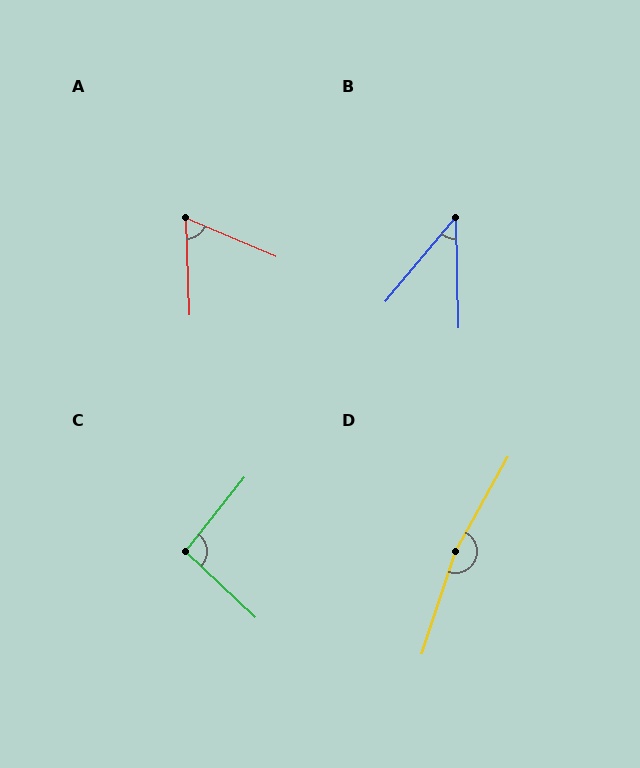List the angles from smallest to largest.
B (41°), A (65°), C (95°), D (169°).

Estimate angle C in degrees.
Approximately 95 degrees.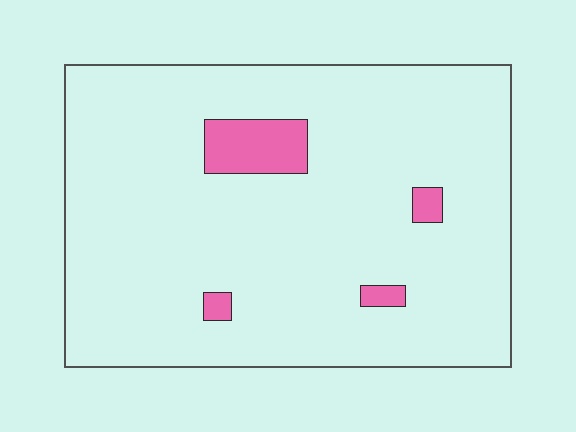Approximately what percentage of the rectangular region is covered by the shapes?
Approximately 5%.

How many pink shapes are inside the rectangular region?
4.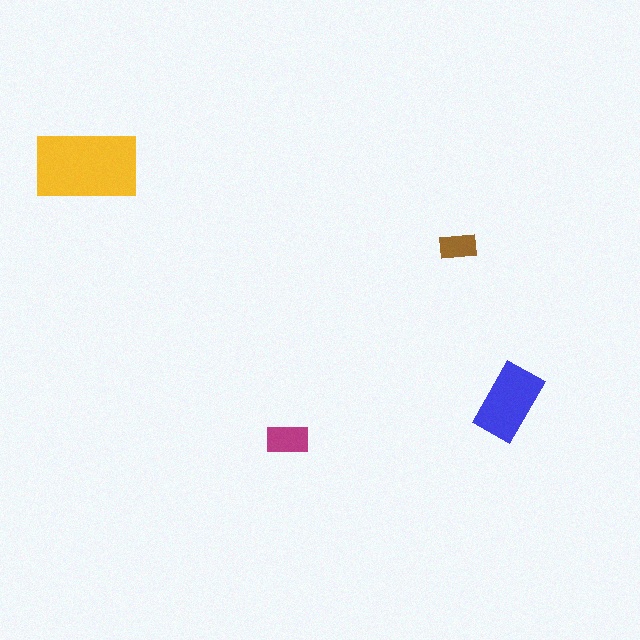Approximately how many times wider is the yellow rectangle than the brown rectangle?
About 3 times wider.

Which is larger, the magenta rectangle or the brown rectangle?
The magenta one.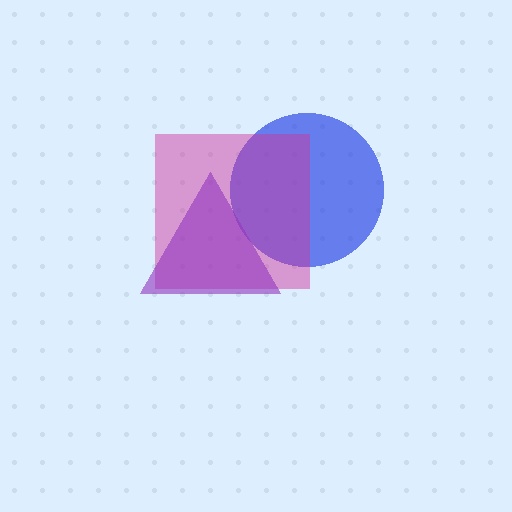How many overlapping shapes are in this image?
There are 3 overlapping shapes in the image.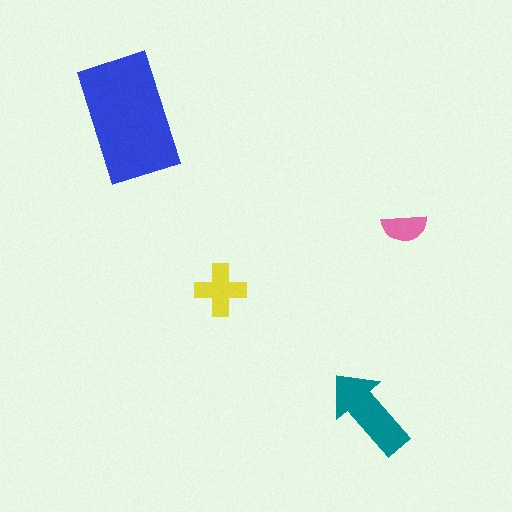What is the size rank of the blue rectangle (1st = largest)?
1st.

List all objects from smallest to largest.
The pink semicircle, the yellow cross, the teal arrow, the blue rectangle.